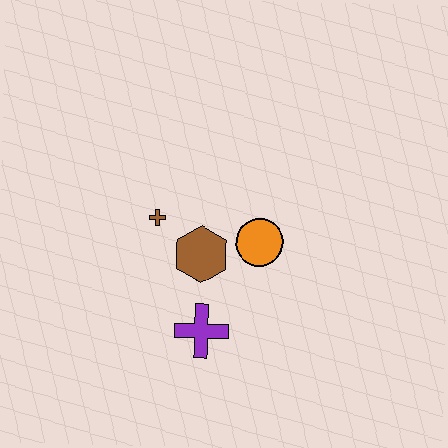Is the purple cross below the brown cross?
Yes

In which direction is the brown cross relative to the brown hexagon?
The brown cross is to the left of the brown hexagon.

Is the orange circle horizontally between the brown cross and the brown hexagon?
No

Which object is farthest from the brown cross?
The purple cross is farthest from the brown cross.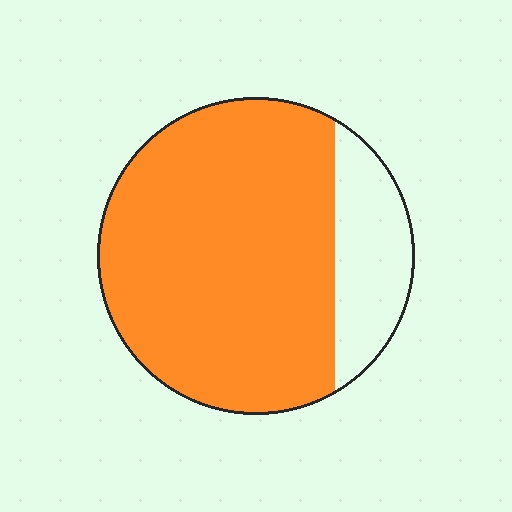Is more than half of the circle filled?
Yes.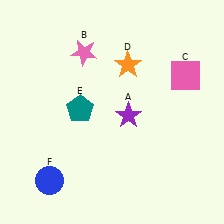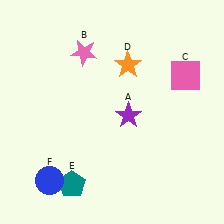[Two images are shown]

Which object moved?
The teal pentagon (E) moved down.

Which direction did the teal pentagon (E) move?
The teal pentagon (E) moved down.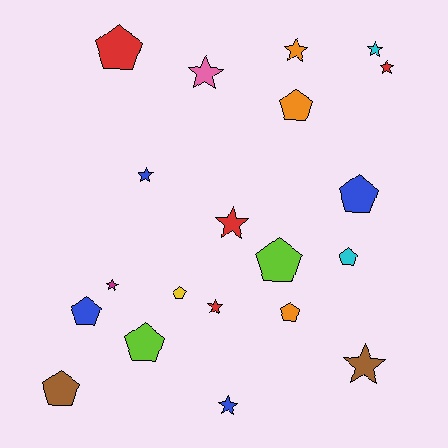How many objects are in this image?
There are 20 objects.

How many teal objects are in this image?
There are no teal objects.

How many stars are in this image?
There are 10 stars.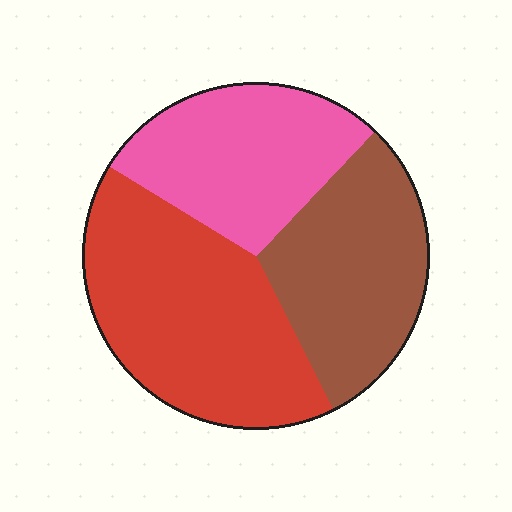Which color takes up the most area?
Red, at roughly 40%.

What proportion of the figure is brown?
Brown takes up between a quarter and a half of the figure.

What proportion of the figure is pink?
Pink takes up about one quarter (1/4) of the figure.